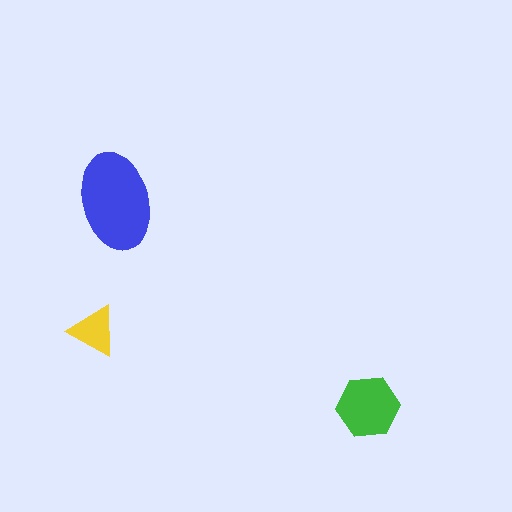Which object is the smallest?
The yellow triangle.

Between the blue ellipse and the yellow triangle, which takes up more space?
The blue ellipse.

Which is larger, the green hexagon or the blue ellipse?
The blue ellipse.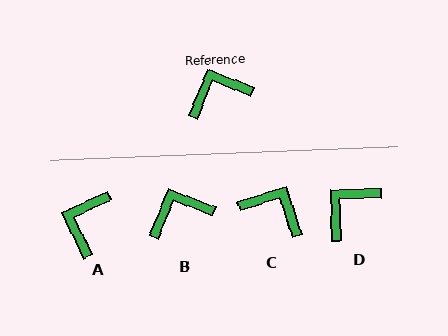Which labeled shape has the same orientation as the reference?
B.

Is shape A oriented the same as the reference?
No, it is off by about 47 degrees.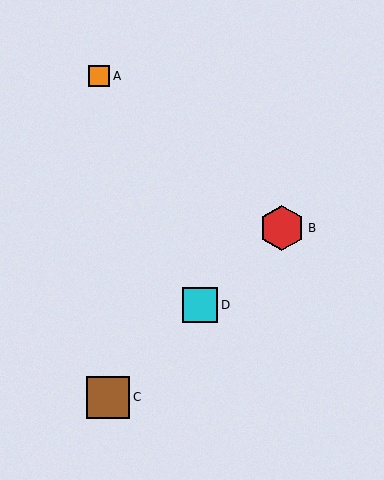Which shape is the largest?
The red hexagon (labeled B) is the largest.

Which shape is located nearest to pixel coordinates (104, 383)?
The brown square (labeled C) at (108, 397) is nearest to that location.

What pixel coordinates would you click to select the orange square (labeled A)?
Click at (99, 76) to select the orange square A.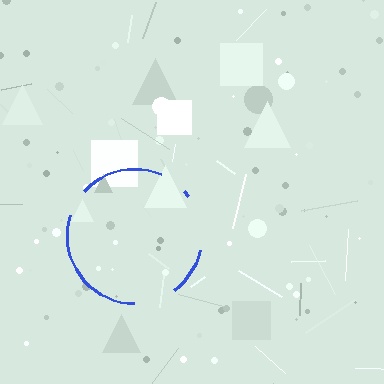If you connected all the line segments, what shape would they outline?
They would outline a circle.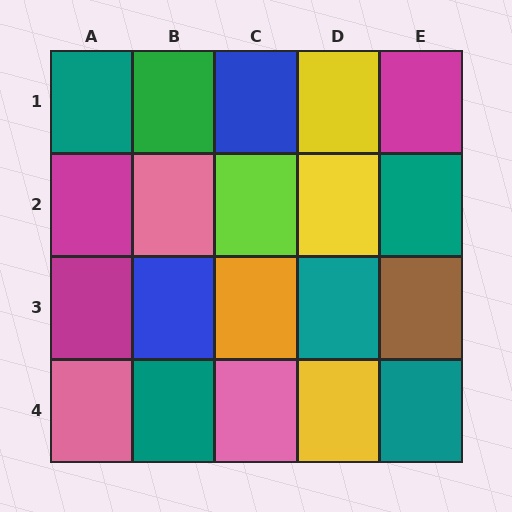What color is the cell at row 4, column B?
Teal.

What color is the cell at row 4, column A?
Pink.